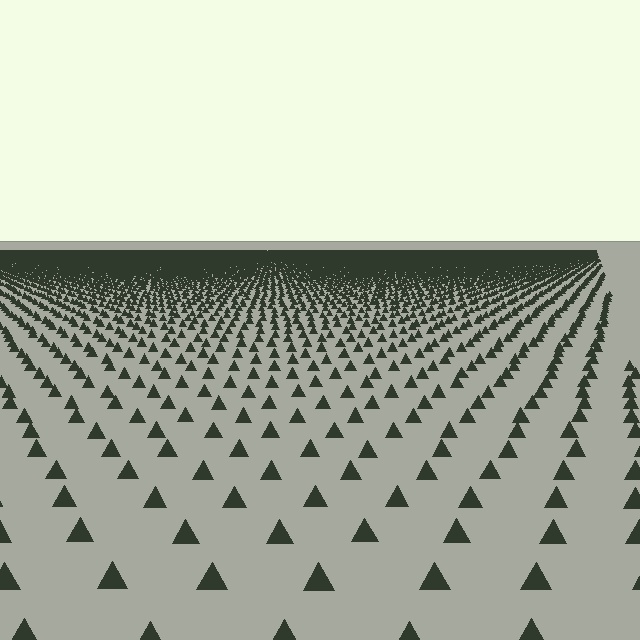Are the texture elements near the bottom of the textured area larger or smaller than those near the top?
Larger. Near the bottom, elements are closer to the viewer and appear at a bigger on-screen size.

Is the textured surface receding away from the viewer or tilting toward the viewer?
The surface is receding away from the viewer. Texture elements get smaller and denser toward the top.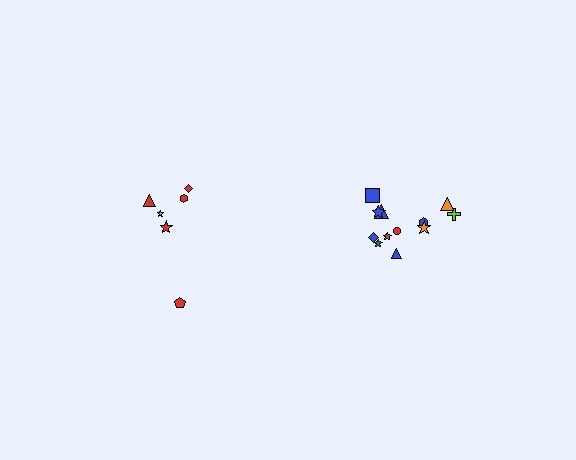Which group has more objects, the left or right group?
The right group.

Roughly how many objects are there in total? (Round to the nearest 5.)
Roughly 20 objects in total.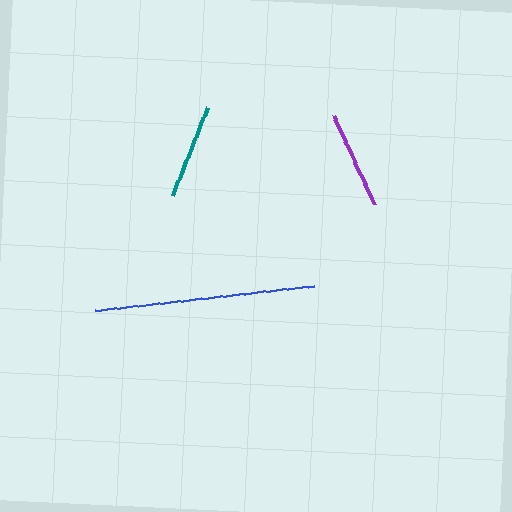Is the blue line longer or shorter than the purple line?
The blue line is longer than the purple line.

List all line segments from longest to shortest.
From longest to shortest: blue, purple, teal.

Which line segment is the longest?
The blue line is the longest at approximately 220 pixels.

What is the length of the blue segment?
The blue segment is approximately 220 pixels long.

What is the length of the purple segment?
The purple segment is approximately 98 pixels long.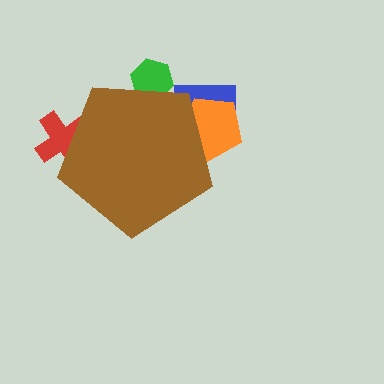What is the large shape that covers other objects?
A brown pentagon.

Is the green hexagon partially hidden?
Yes, the green hexagon is partially hidden behind the brown pentagon.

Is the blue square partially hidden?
Yes, the blue square is partially hidden behind the brown pentagon.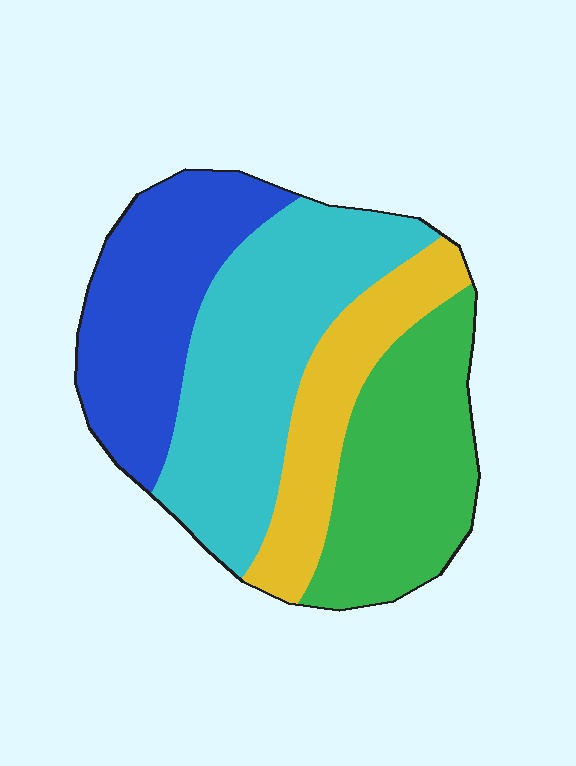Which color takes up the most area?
Cyan, at roughly 35%.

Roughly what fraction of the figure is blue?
Blue covers around 25% of the figure.